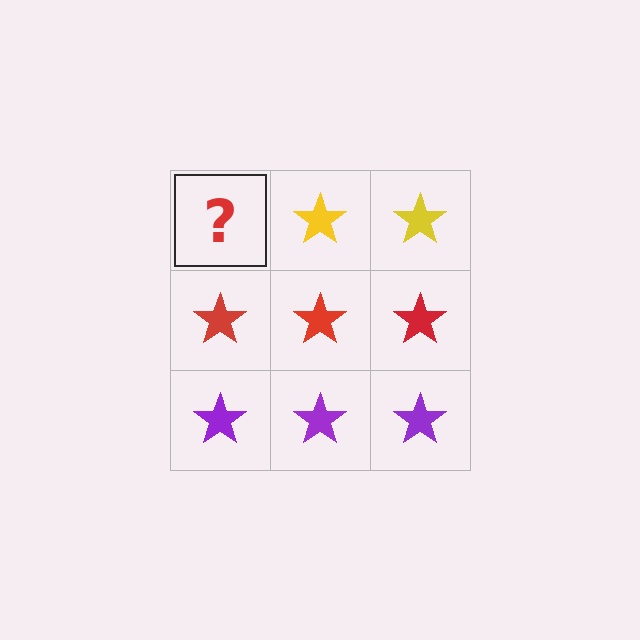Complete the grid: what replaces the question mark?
The question mark should be replaced with a yellow star.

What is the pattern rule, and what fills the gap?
The rule is that each row has a consistent color. The gap should be filled with a yellow star.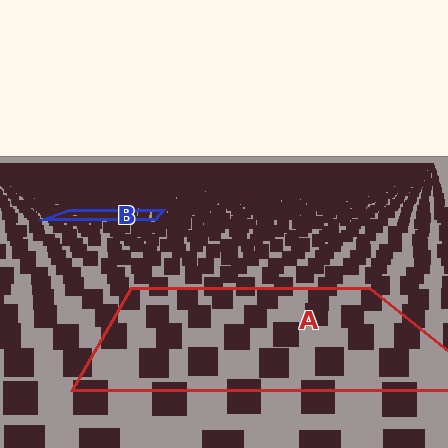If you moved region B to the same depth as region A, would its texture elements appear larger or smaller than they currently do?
They would appear larger. At a closer depth, the same texture elements are projected at a bigger on-screen size.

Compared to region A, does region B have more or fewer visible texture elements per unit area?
Region B has more texture elements per unit area — they are packed more densely because it is farther away.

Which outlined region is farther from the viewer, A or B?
Region B is farther from the viewer — the texture elements inside it appear smaller and more densely packed.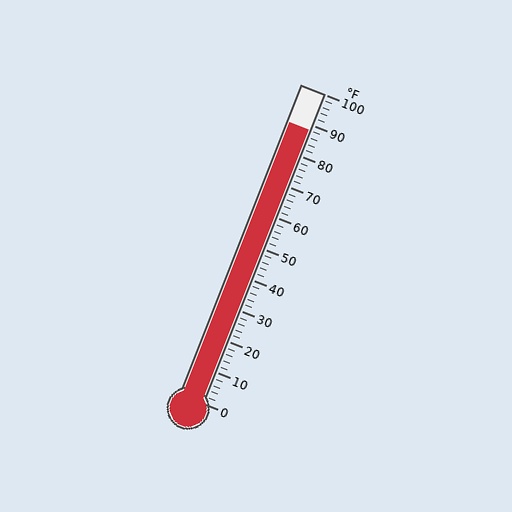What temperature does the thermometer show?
The thermometer shows approximately 88°F.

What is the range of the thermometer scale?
The thermometer scale ranges from 0°F to 100°F.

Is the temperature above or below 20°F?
The temperature is above 20°F.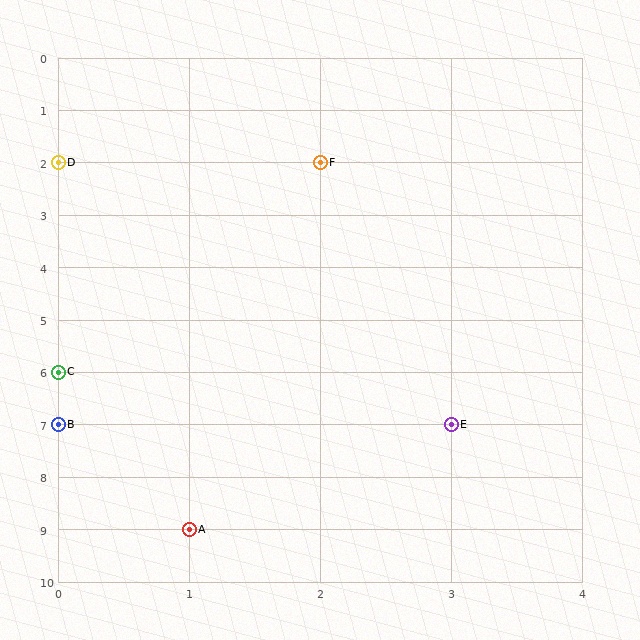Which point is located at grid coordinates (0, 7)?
Point B is at (0, 7).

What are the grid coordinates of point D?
Point D is at grid coordinates (0, 2).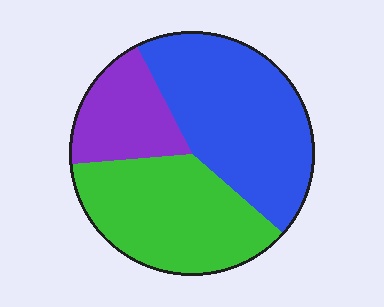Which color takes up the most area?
Blue, at roughly 45%.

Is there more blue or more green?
Blue.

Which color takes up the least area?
Purple, at roughly 20%.